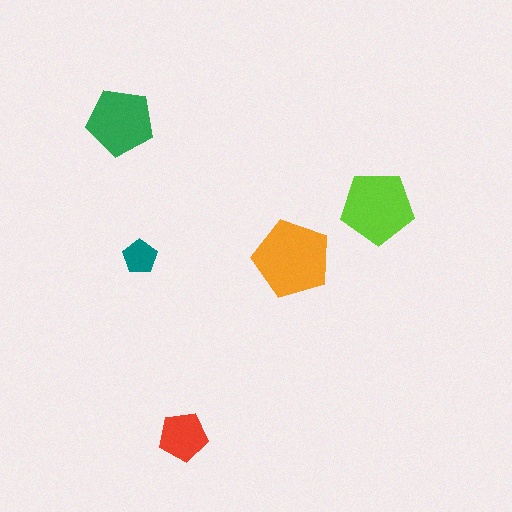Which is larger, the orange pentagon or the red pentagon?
The orange one.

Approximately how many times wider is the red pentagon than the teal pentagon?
About 1.5 times wider.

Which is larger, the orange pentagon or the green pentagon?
The orange one.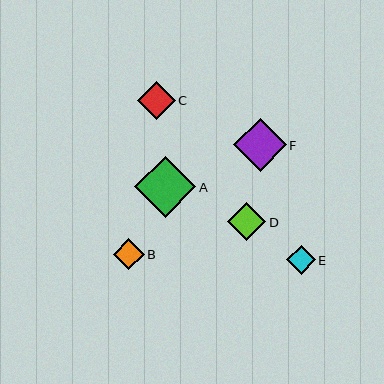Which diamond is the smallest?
Diamond E is the smallest with a size of approximately 29 pixels.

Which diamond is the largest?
Diamond A is the largest with a size of approximately 61 pixels.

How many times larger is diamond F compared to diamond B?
Diamond F is approximately 1.7 times the size of diamond B.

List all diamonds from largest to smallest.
From largest to smallest: A, F, D, C, B, E.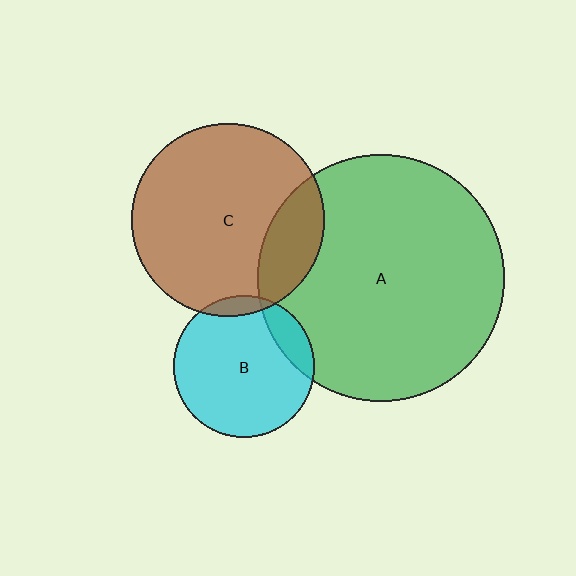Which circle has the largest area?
Circle A (green).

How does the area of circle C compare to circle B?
Approximately 1.8 times.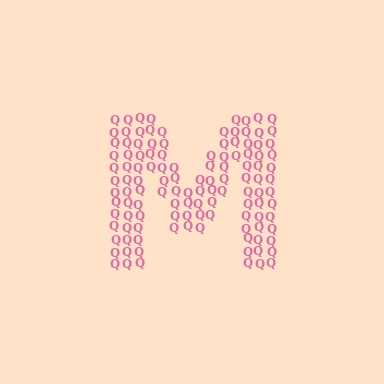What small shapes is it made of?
It is made of small letter Q's.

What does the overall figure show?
The overall figure shows the letter M.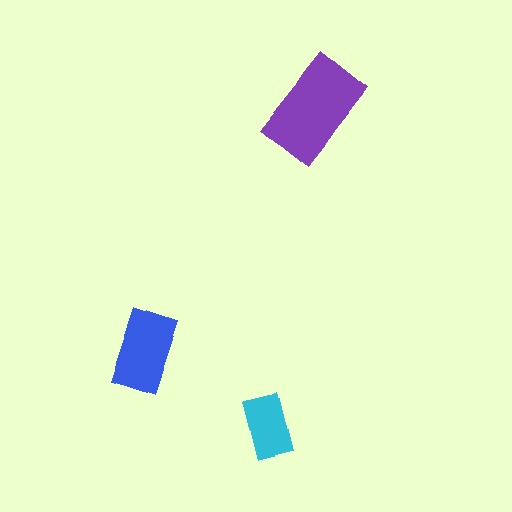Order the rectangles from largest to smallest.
the purple one, the blue one, the cyan one.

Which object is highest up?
The purple rectangle is topmost.